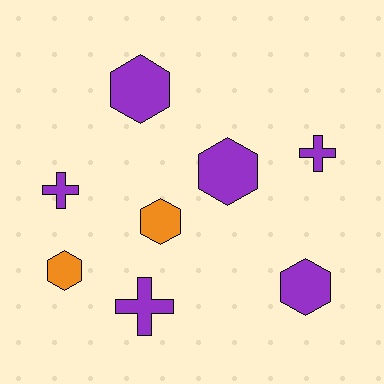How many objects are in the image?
There are 8 objects.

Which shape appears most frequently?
Hexagon, with 5 objects.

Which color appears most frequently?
Purple, with 6 objects.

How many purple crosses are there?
There are 3 purple crosses.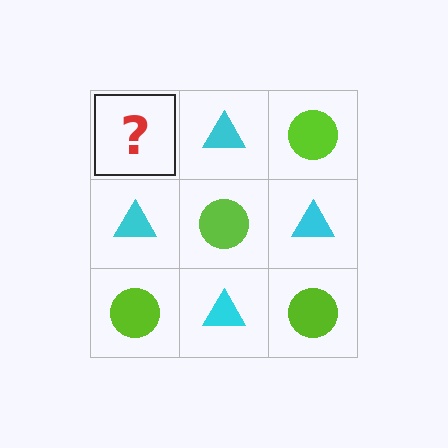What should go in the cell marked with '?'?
The missing cell should contain a lime circle.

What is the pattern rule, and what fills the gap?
The rule is that it alternates lime circle and cyan triangle in a checkerboard pattern. The gap should be filled with a lime circle.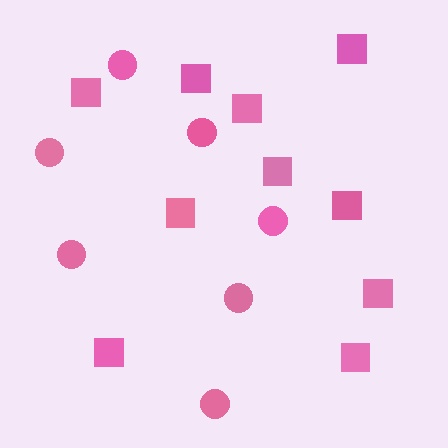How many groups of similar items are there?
There are 2 groups: one group of circles (7) and one group of squares (10).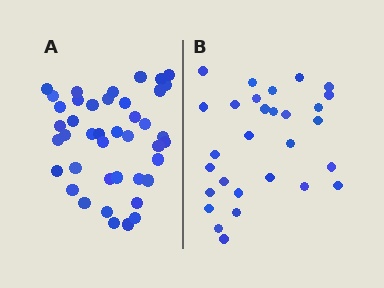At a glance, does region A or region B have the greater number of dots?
Region A (the left region) has more dots.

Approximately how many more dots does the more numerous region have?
Region A has approximately 15 more dots than region B.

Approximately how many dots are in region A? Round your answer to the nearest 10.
About 40 dots. (The exact count is 42, which rounds to 40.)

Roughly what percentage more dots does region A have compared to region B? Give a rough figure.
About 45% more.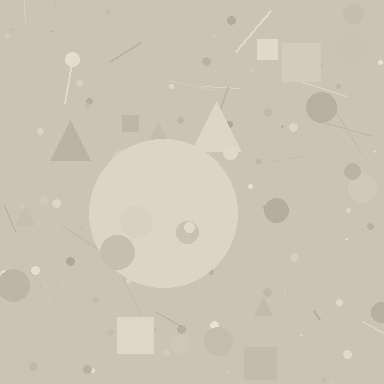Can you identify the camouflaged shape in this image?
The camouflaged shape is a circle.